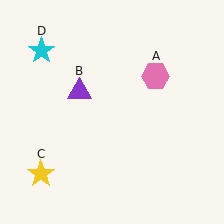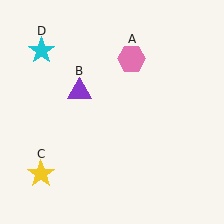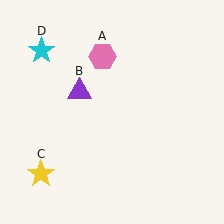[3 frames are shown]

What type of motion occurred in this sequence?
The pink hexagon (object A) rotated counterclockwise around the center of the scene.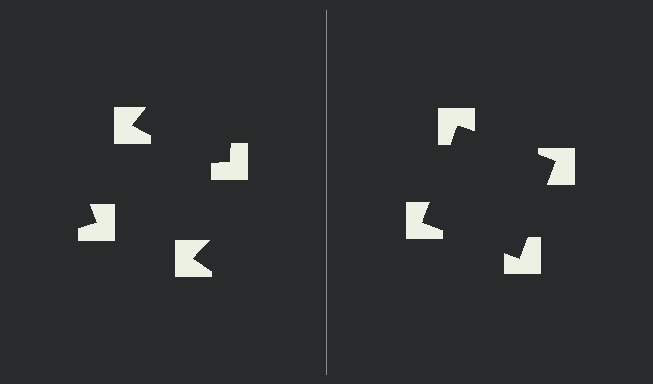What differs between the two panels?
The notched squares are positioned identically on both sides; only the wedge orientations differ. On the right they align to a square; on the left they are misaligned.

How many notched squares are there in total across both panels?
8 — 4 on each side.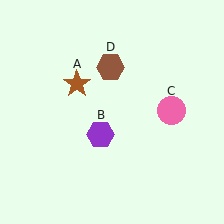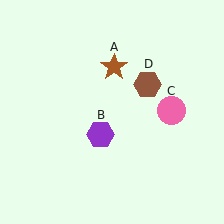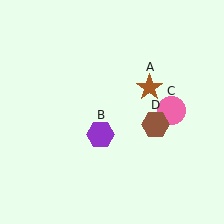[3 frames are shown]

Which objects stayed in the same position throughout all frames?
Purple hexagon (object B) and pink circle (object C) remained stationary.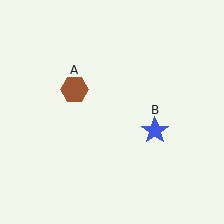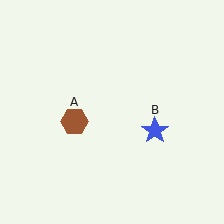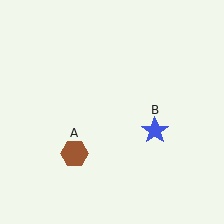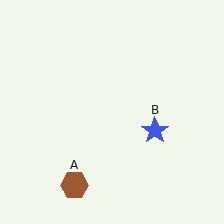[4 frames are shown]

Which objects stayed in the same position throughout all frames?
Blue star (object B) remained stationary.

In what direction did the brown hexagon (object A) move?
The brown hexagon (object A) moved down.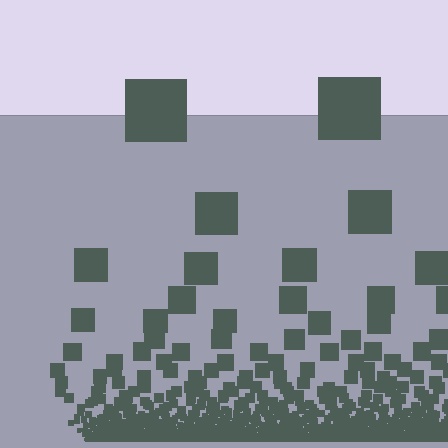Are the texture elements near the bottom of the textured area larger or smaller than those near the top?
Smaller. The gradient is inverted — elements near the bottom are smaller and denser.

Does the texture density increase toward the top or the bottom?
Density increases toward the bottom.